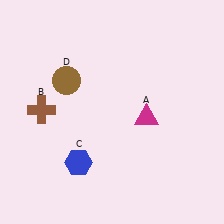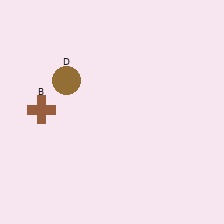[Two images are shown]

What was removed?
The magenta triangle (A), the blue hexagon (C) were removed in Image 2.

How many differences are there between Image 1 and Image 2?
There are 2 differences between the two images.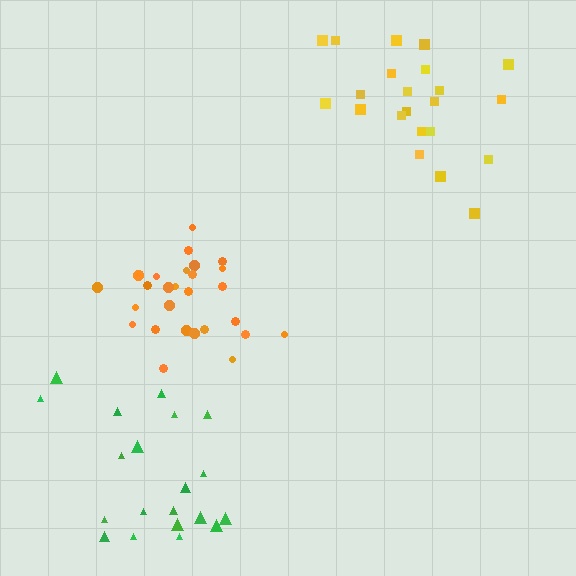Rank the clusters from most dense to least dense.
orange, yellow, green.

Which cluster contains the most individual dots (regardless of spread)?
Orange (28).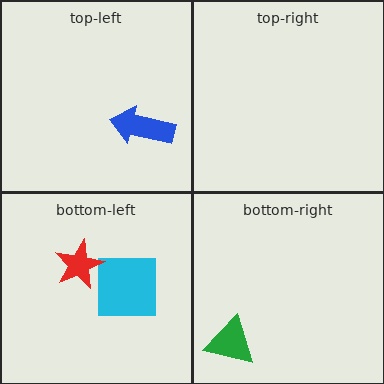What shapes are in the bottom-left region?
The cyan square, the red star.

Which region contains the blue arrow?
The top-left region.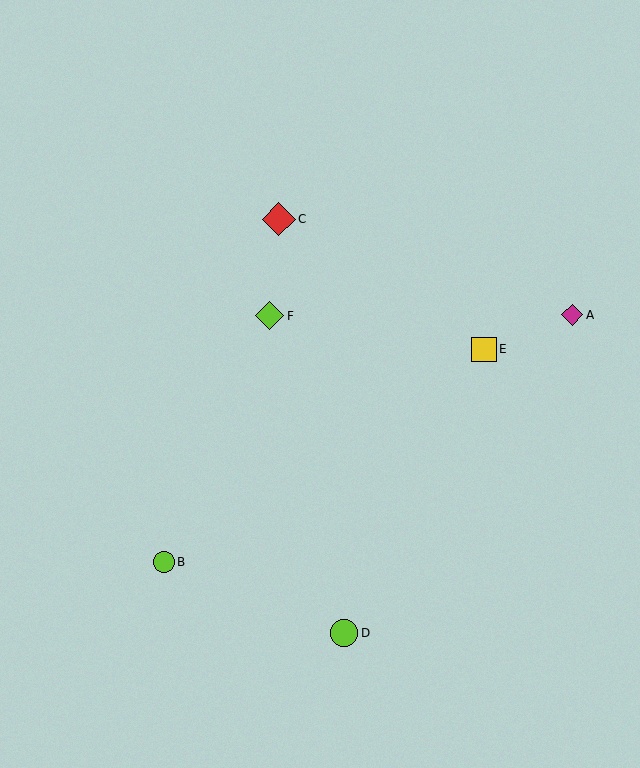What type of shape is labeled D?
Shape D is a lime circle.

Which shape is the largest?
The red diamond (labeled C) is the largest.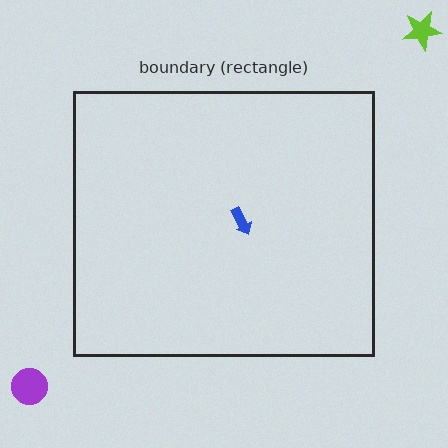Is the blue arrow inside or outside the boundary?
Inside.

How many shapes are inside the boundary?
1 inside, 2 outside.